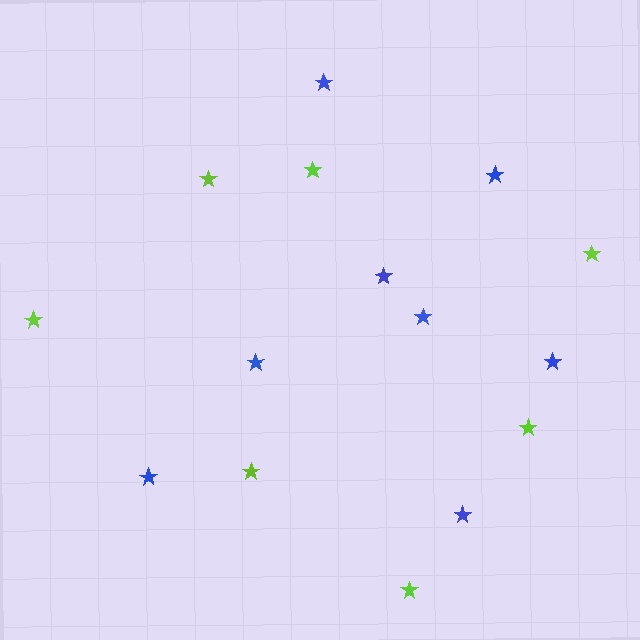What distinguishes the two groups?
There are 2 groups: one group of blue stars (8) and one group of lime stars (7).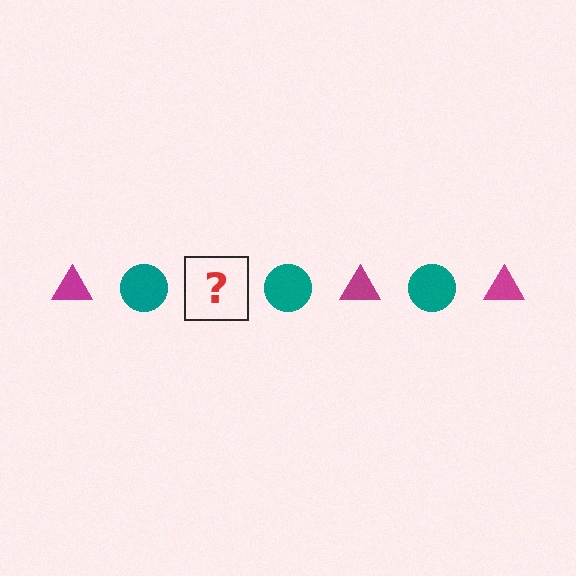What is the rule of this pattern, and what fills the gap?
The rule is that the pattern alternates between magenta triangle and teal circle. The gap should be filled with a magenta triangle.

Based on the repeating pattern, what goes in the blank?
The blank should be a magenta triangle.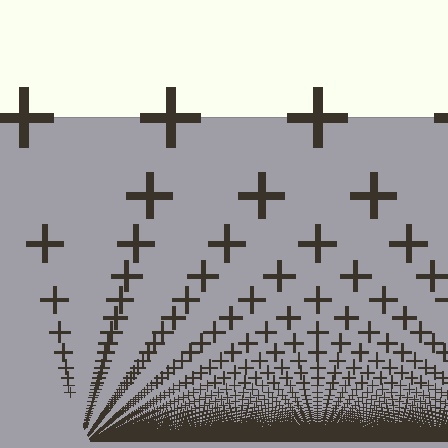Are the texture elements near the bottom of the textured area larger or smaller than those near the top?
Smaller. The gradient is inverted — elements near the bottom are smaller and denser.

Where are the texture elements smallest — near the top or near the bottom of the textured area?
Near the bottom.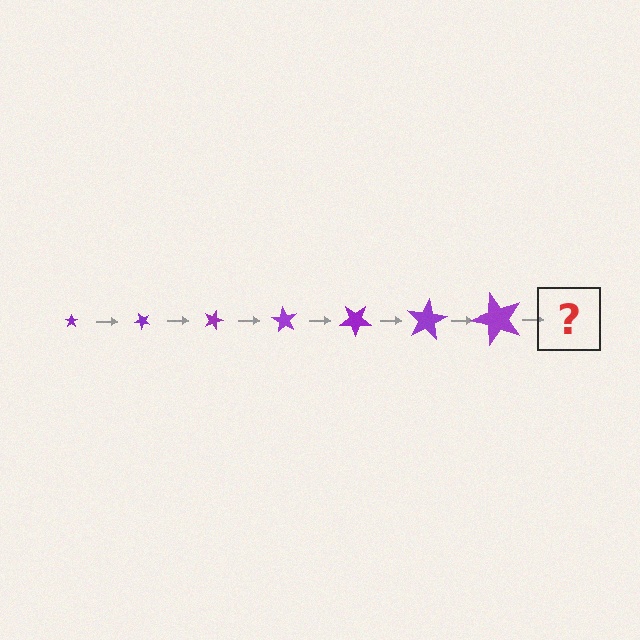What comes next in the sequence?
The next element should be a star, larger than the previous one and rotated 315 degrees from the start.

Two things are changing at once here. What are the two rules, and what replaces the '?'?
The two rules are that the star grows larger each step and it rotates 45 degrees each step. The '?' should be a star, larger than the previous one and rotated 315 degrees from the start.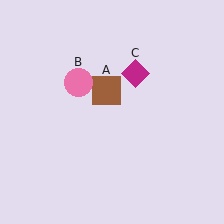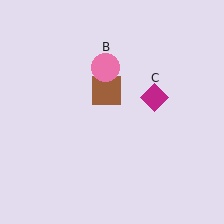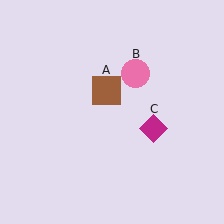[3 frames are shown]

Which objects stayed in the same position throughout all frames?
Brown square (object A) remained stationary.